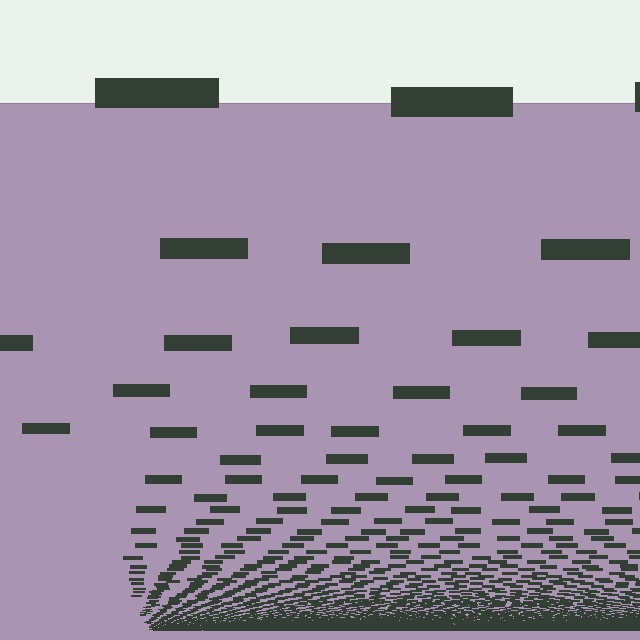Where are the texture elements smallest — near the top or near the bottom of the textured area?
Near the bottom.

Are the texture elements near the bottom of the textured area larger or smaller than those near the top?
Smaller. The gradient is inverted — elements near the bottom are smaller and denser.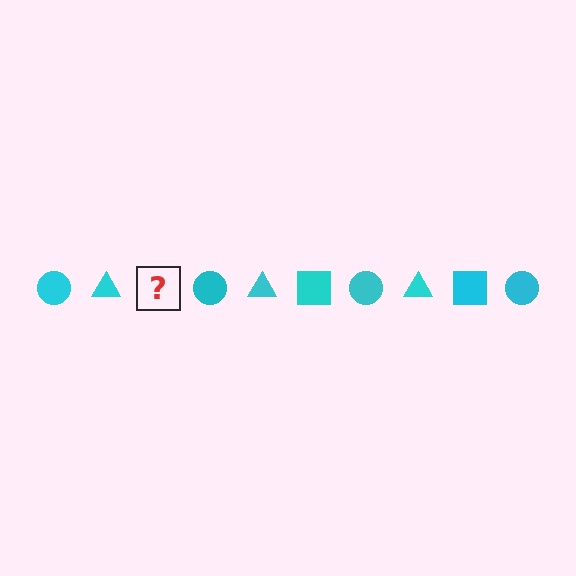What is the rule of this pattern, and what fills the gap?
The rule is that the pattern cycles through circle, triangle, square shapes in cyan. The gap should be filled with a cyan square.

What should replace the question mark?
The question mark should be replaced with a cyan square.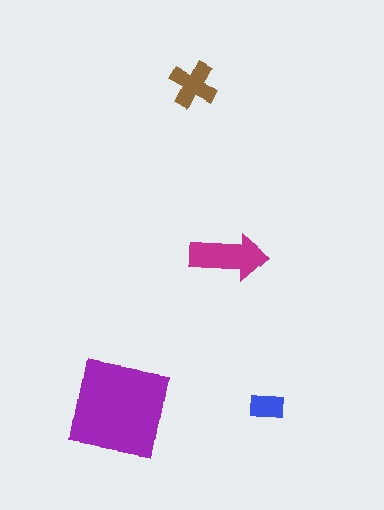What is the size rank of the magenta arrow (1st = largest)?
2nd.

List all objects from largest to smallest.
The purple square, the magenta arrow, the brown cross, the blue rectangle.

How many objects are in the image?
There are 4 objects in the image.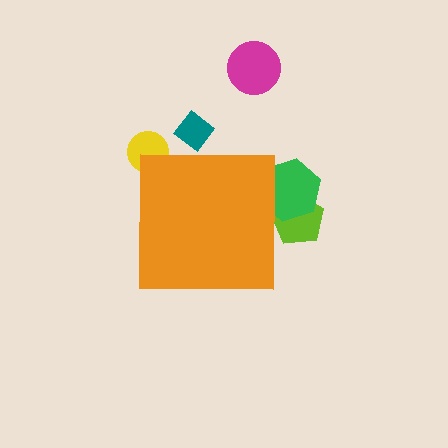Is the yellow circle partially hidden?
Yes, the yellow circle is partially hidden behind the orange square.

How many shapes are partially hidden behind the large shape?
4 shapes are partially hidden.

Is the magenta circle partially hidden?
No, the magenta circle is fully visible.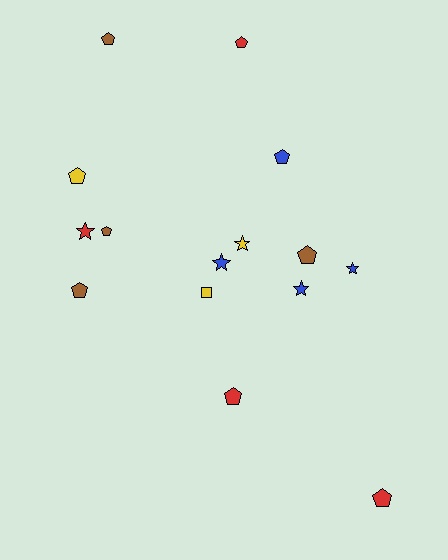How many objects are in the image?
There are 15 objects.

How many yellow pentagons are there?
There is 1 yellow pentagon.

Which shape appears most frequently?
Pentagon, with 9 objects.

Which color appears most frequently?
Brown, with 4 objects.